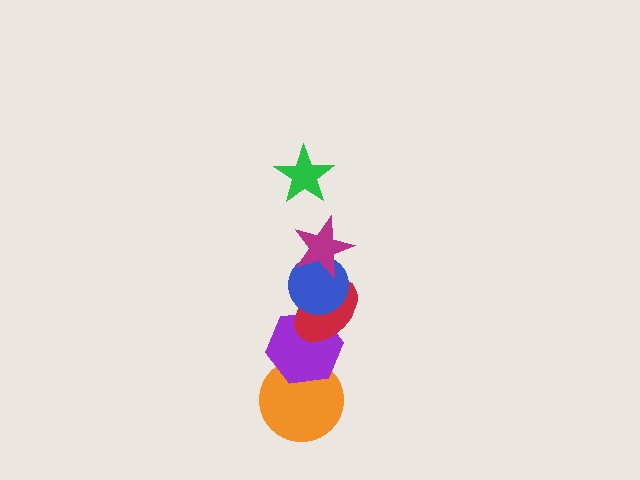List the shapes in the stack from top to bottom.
From top to bottom: the green star, the magenta star, the blue circle, the red ellipse, the purple hexagon, the orange circle.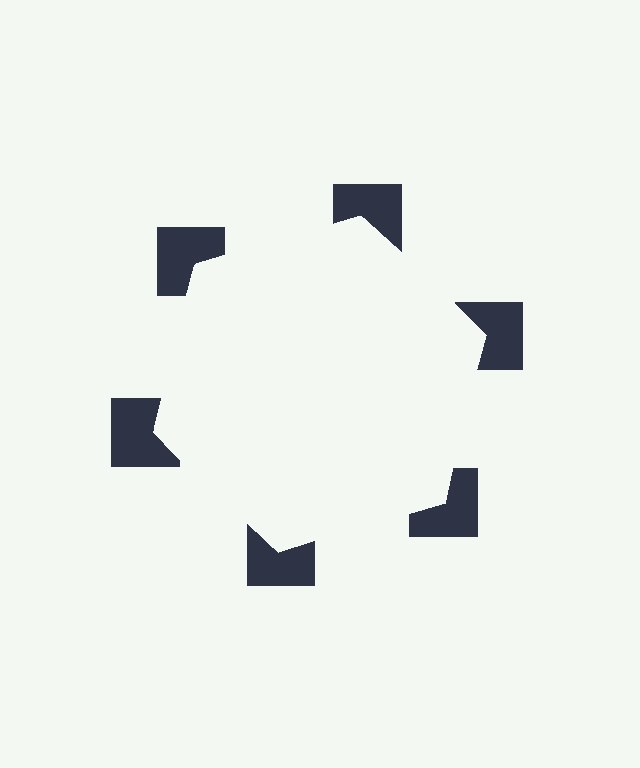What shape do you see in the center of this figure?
An illusory hexagon — its edges are inferred from the aligned wedge cuts in the notched squares, not physically drawn.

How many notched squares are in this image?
There are 6 — one at each vertex of the illusory hexagon.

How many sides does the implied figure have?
6 sides.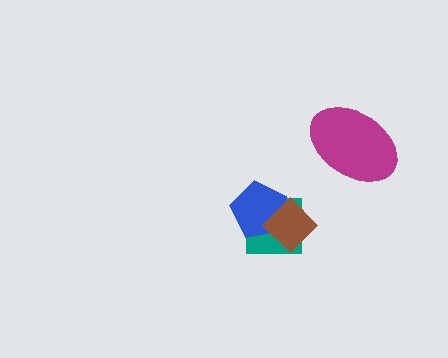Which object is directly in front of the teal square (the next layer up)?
The blue pentagon is directly in front of the teal square.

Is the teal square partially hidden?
Yes, it is partially covered by another shape.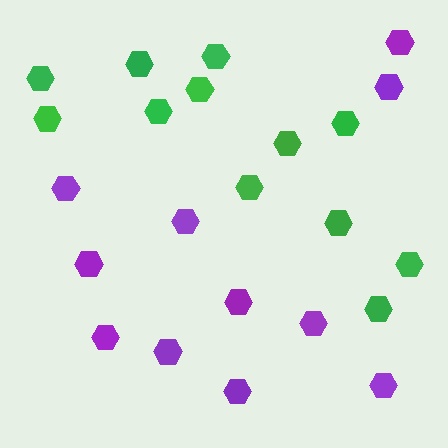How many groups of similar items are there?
There are 2 groups: one group of green hexagons (12) and one group of purple hexagons (11).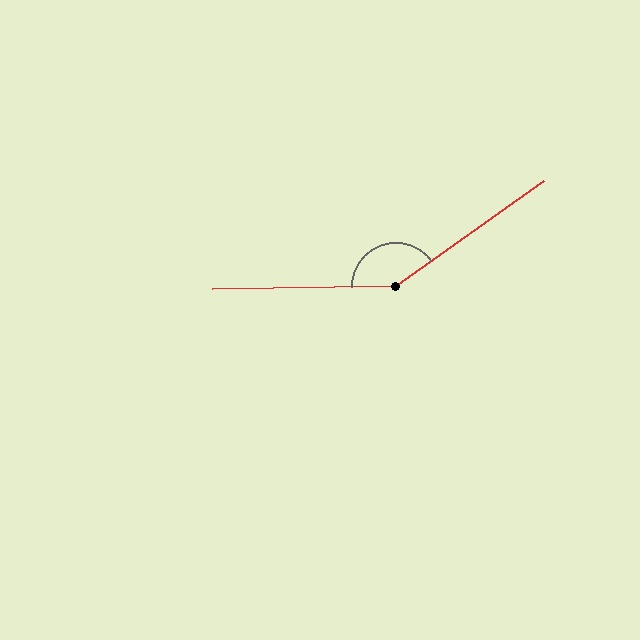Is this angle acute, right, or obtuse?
It is obtuse.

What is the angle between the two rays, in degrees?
Approximately 145 degrees.